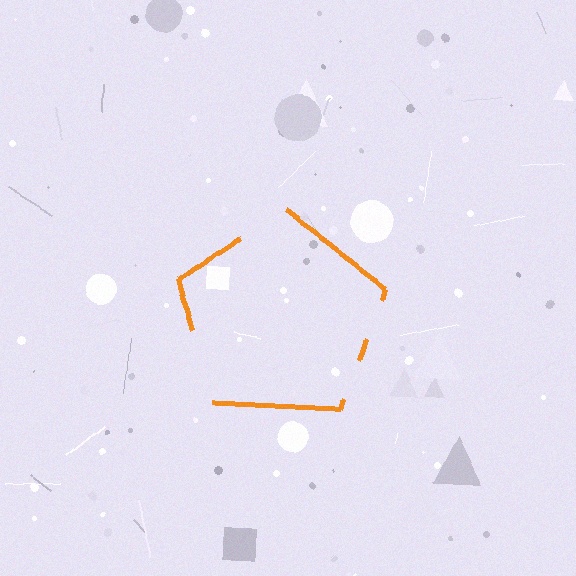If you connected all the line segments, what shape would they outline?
They would outline a pentagon.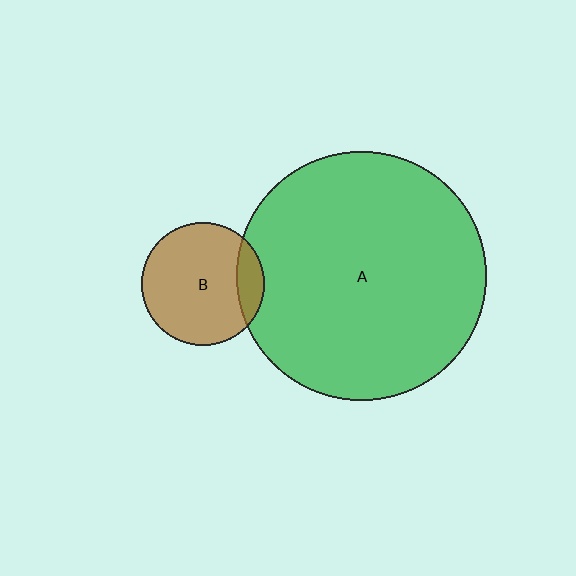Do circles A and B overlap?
Yes.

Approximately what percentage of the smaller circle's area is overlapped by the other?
Approximately 15%.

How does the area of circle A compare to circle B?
Approximately 4.1 times.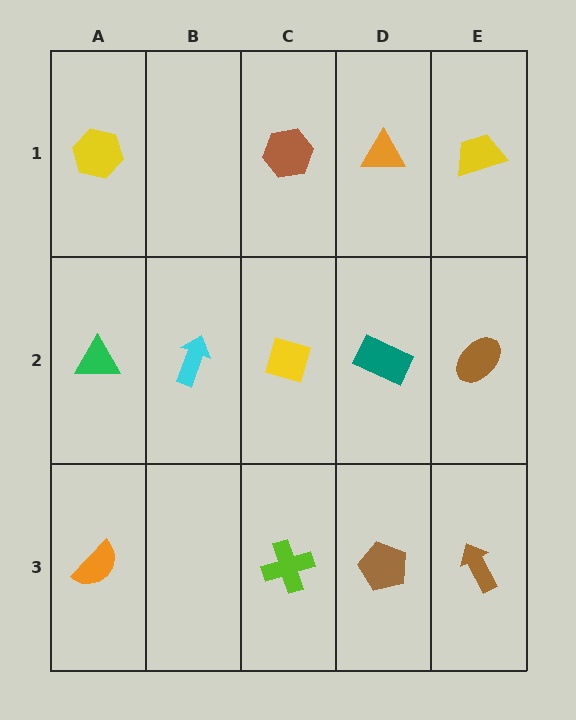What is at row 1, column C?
A brown hexagon.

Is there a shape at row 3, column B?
No, that cell is empty.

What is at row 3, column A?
An orange semicircle.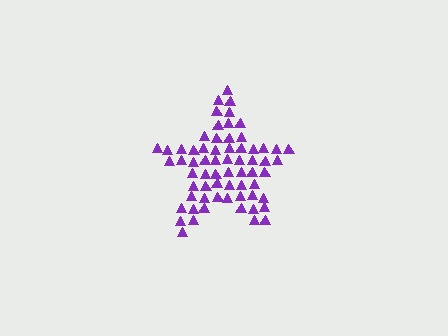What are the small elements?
The small elements are triangles.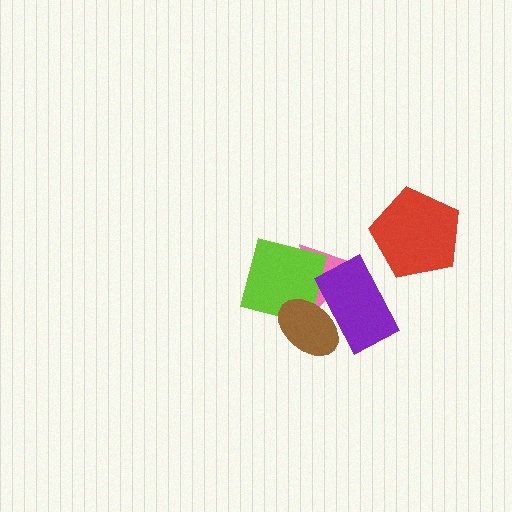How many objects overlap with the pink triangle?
3 objects overlap with the pink triangle.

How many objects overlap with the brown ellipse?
3 objects overlap with the brown ellipse.